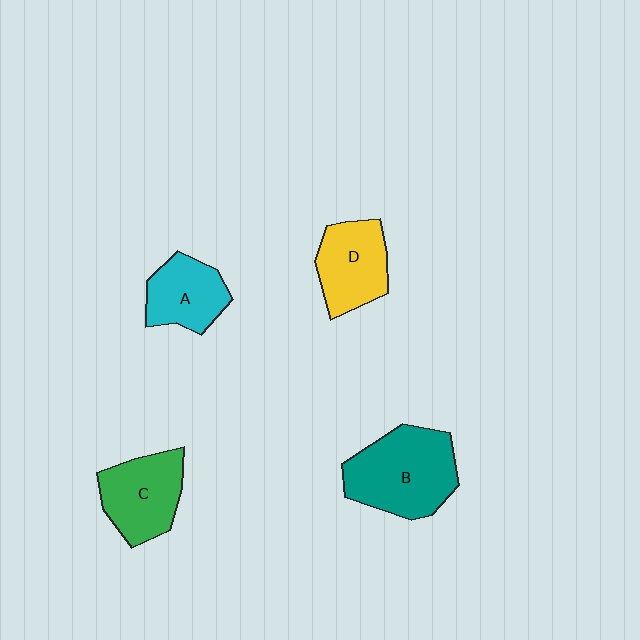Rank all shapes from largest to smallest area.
From largest to smallest: B (teal), C (green), D (yellow), A (cyan).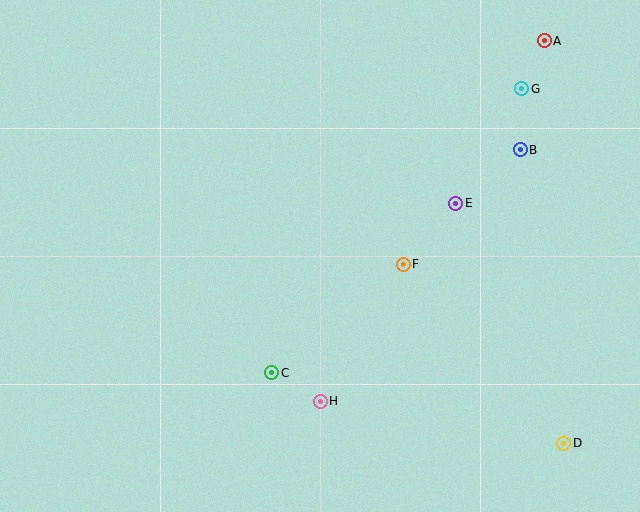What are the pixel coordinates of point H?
Point H is at (320, 401).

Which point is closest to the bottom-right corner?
Point D is closest to the bottom-right corner.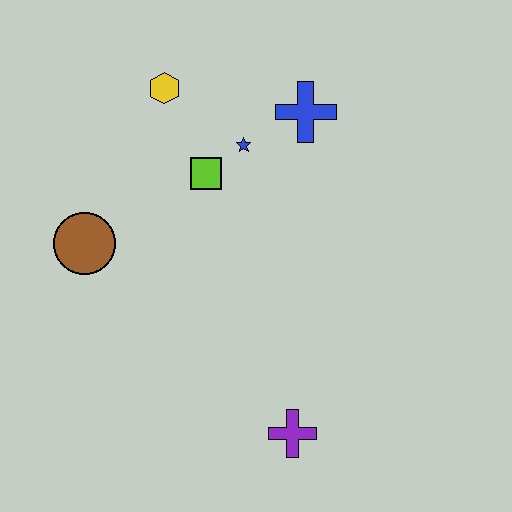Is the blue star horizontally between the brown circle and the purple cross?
Yes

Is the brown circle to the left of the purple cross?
Yes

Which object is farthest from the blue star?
The purple cross is farthest from the blue star.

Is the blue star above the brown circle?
Yes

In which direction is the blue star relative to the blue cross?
The blue star is to the left of the blue cross.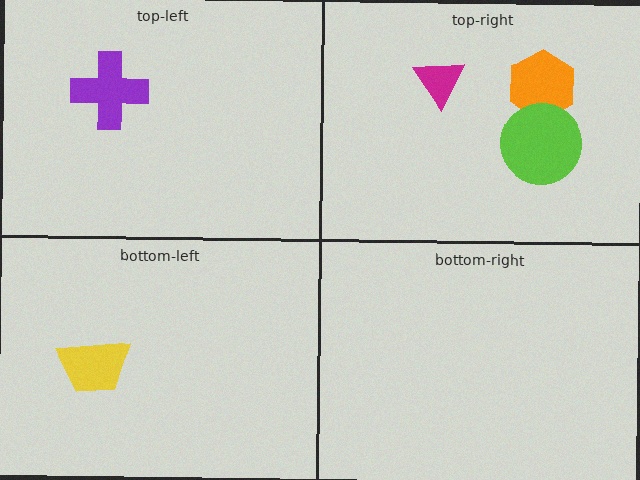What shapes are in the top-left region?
The purple cross.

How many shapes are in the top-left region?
1.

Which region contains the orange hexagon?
The top-right region.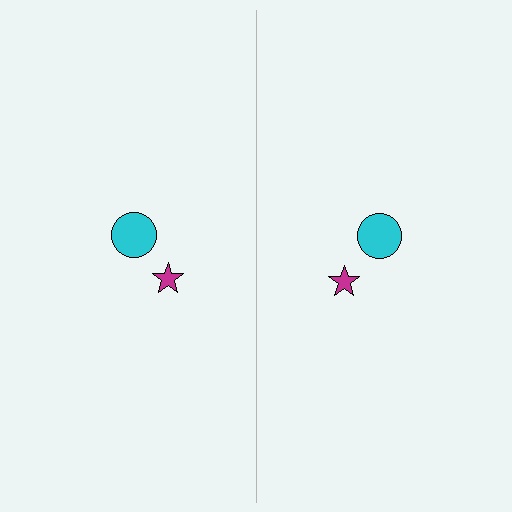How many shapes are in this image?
There are 4 shapes in this image.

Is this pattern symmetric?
Yes, this pattern has bilateral (reflection) symmetry.